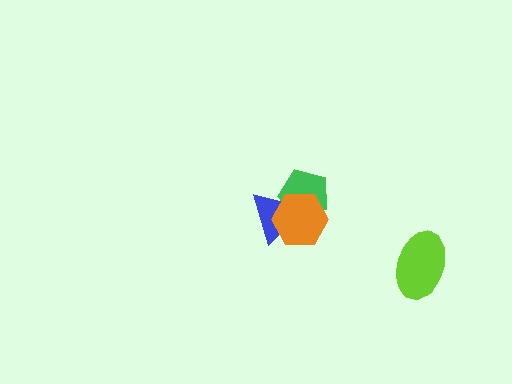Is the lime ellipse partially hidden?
No, no other shape covers it.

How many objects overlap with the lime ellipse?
0 objects overlap with the lime ellipse.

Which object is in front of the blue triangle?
The orange hexagon is in front of the blue triangle.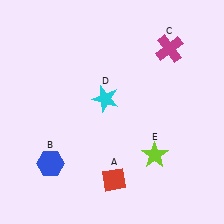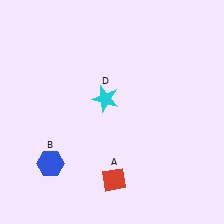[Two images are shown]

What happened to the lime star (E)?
The lime star (E) was removed in Image 2. It was in the bottom-right area of Image 1.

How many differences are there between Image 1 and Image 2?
There are 2 differences between the two images.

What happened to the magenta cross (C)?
The magenta cross (C) was removed in Image 2. It was in the top-right area of Image 1.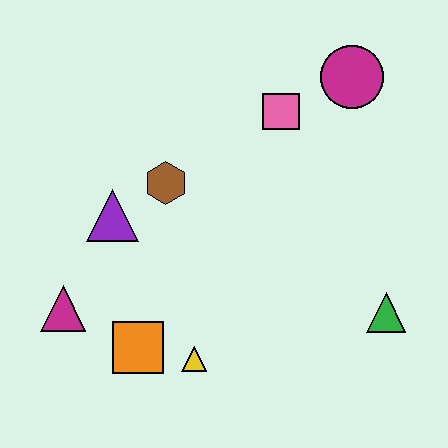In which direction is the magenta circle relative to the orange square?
The magenta circle is above the orange square.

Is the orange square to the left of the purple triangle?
No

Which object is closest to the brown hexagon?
The purple triangle is closest to the brown hexagon.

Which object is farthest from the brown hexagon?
The green triangle is farthest from the brown hexagon.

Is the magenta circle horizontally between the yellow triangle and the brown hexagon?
No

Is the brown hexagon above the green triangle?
Yes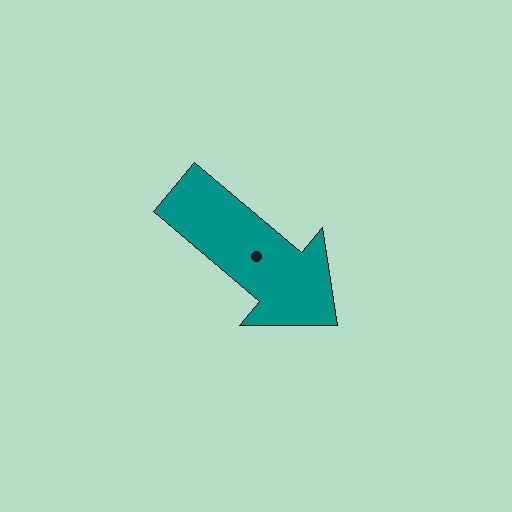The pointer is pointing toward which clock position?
Roughly 4 o'clock.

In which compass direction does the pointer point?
Southeast.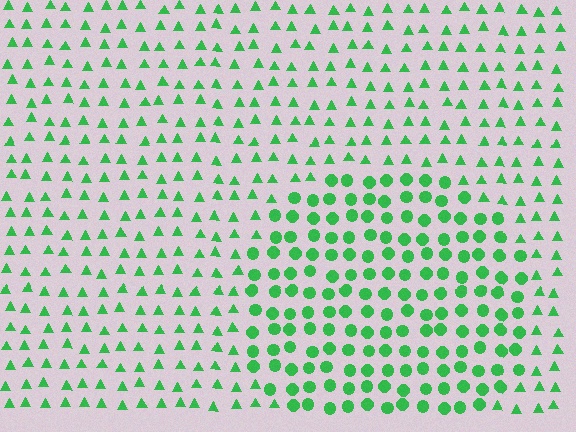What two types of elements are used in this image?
The image uses circles inside the circle region and triangles outside it.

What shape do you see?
I see a circle.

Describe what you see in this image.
The image is filled with small green elements arranged in a uniform grid. A circle-shaped region contains circles, while the surrounding area contains triangles. The boundary is defined purely by the change in element shape.